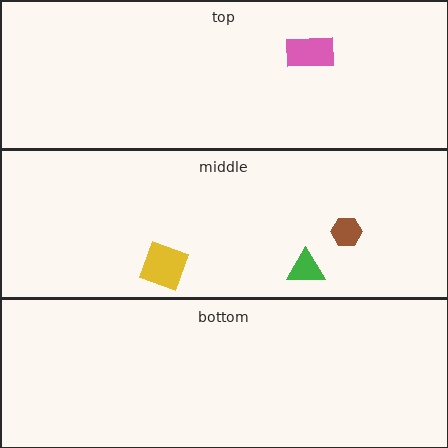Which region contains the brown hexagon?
The middle region.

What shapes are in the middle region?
The green triangle, the yellow square, the brown hexagon.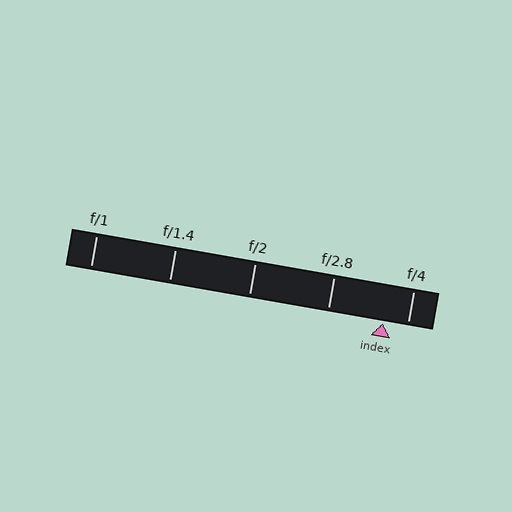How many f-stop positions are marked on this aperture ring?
There are 5 f-stop positions marked.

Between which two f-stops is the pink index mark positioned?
The index mark is between f/2.8 and f/4.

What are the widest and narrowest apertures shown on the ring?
The widest aperture shown is f/1 and the narrowest is f/4.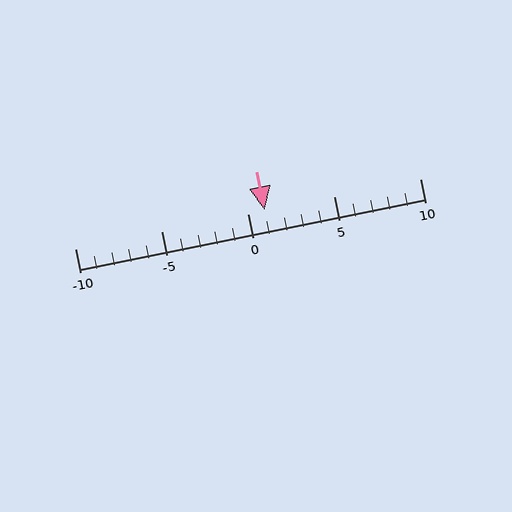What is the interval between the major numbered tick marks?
The major tick marks are spaced 5 units apart.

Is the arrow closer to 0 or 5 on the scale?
The arrow is closer to 0.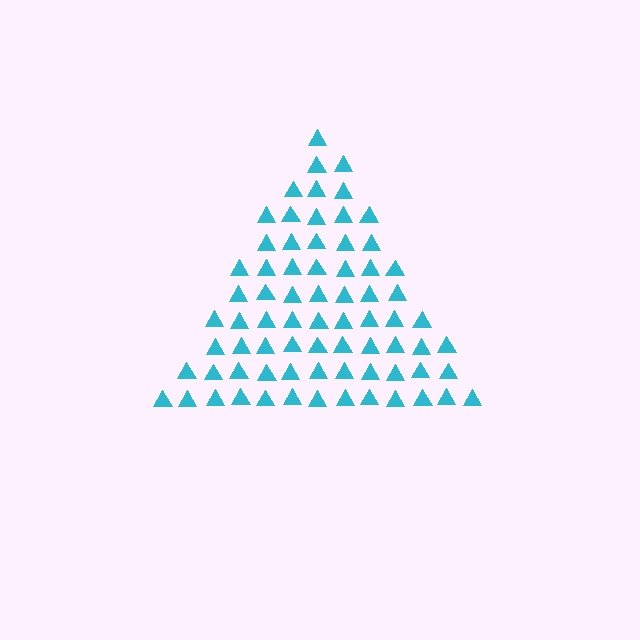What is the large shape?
The large shape is a triangle.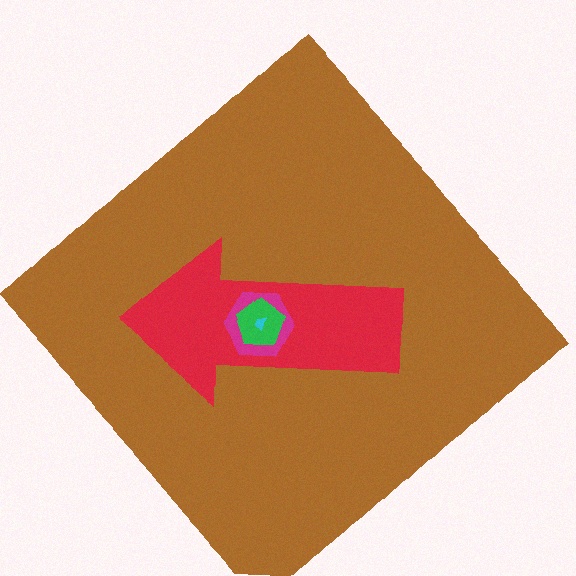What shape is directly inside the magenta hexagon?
The green pentagon.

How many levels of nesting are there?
5.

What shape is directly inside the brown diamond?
The red arrow.